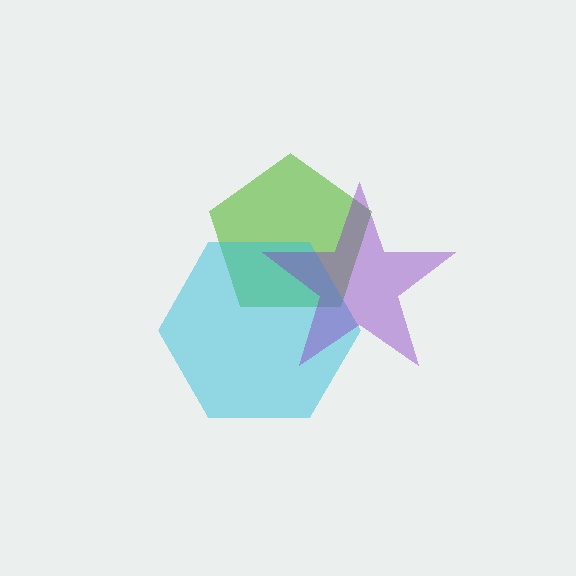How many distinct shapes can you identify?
There are 3 distinct shapes: a lime pentagon, a cyan hexagon, a purple star.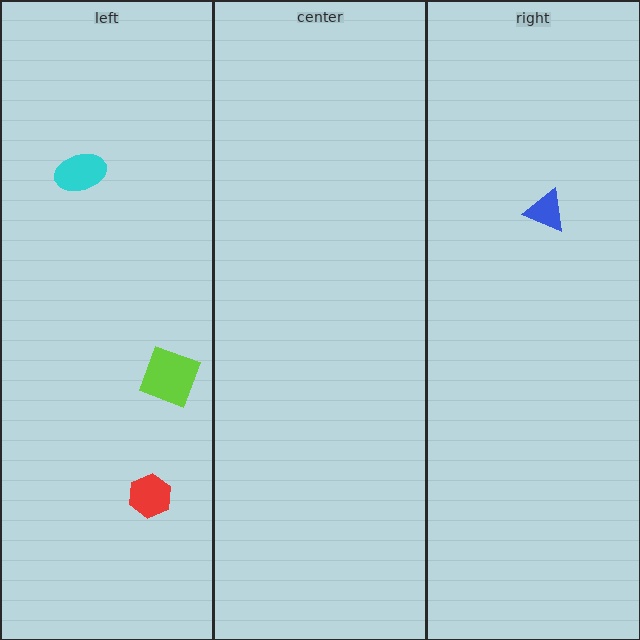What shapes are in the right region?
The blue triangle.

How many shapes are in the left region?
3.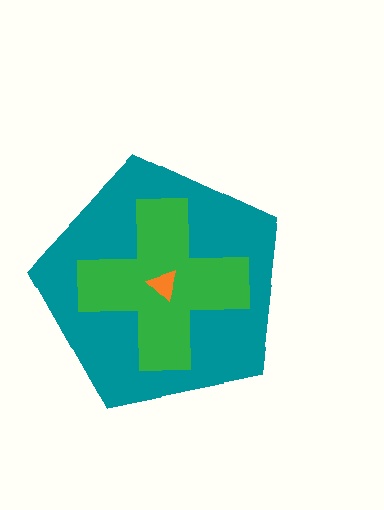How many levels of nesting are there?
3.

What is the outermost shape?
The teal pentagon.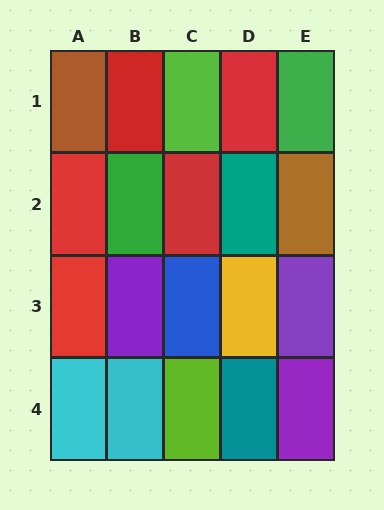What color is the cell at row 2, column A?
Red.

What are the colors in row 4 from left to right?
Cyan, cyan, lime, teal, purple.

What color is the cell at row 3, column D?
Yellow.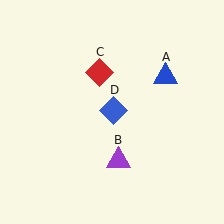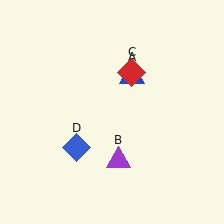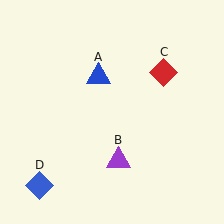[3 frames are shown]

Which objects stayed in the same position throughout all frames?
Purple triangle (object B) remained stationary.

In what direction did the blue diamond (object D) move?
The blue diamond (object D) moved down and to the left.